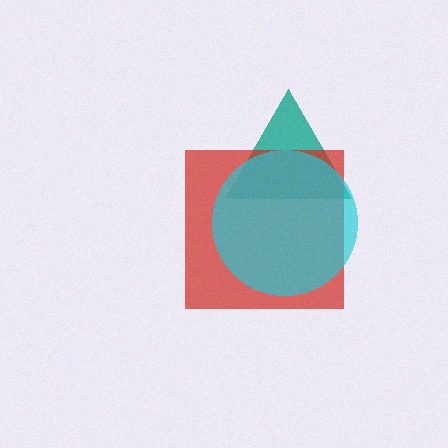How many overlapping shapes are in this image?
There are 3 overlapping shapes in the image.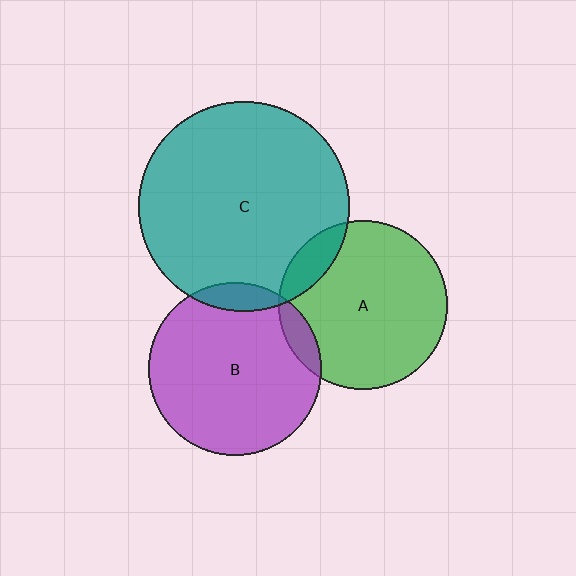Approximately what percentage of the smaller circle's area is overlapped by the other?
Approximately 10%.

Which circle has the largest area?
Circle C (teal).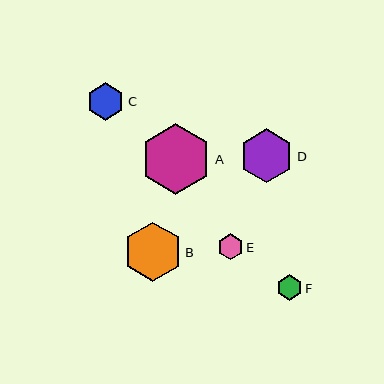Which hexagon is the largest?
Hexagon A is the largest with a size of approximately 71 pixels.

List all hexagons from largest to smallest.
From largest to smallest: A, B, D, C, E, F.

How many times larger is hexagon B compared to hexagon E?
Hexagon B is approximately 2.3 times the size of hexagon E.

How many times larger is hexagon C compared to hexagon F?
Hexagon C is approximately 1.5 times the size of hexagon F.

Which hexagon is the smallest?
Hexagon F is the smallest with a size of approximately 26 pixels.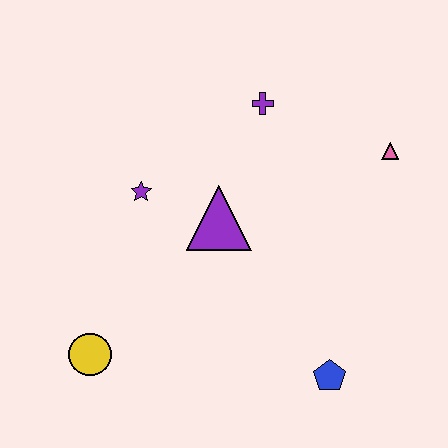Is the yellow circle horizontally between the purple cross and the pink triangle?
No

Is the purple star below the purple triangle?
No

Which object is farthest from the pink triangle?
The yellow circle is farthest from the pink triangle.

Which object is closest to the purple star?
The purple triangle is closest to the purple star.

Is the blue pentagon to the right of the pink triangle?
No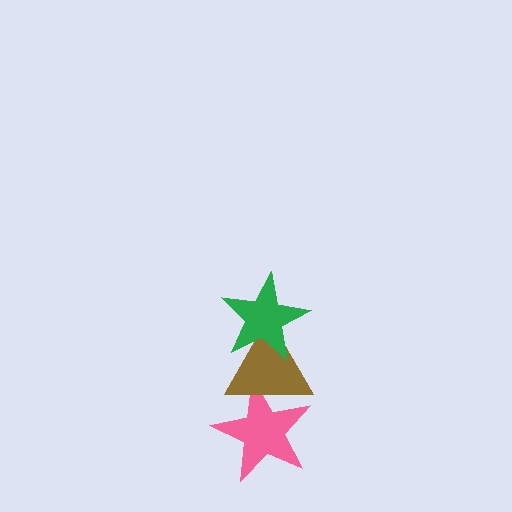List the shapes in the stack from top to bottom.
From top to bottom: the green star, the brown triangle, the pink star.